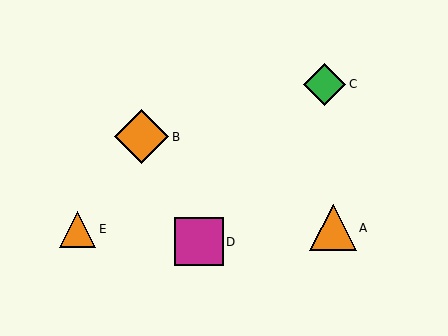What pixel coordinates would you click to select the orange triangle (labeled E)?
Click at (78, 229) to select the orange triangle E.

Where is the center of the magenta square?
The center of the magenta square is at (199, 242).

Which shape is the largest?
The orange diamond (labeled B) is the largest.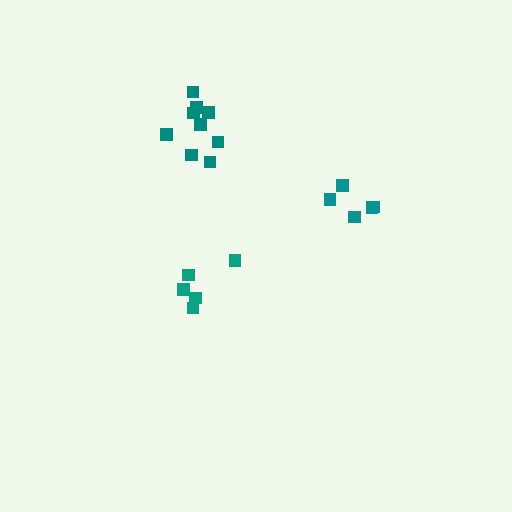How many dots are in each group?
Group 1: 5 dots, Group 2: 9 dots, Group 3: 5 dots (19 total).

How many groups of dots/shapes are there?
There are 3 groups.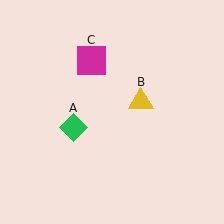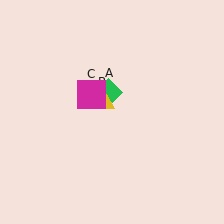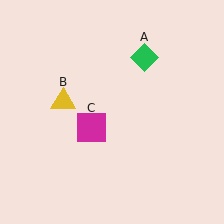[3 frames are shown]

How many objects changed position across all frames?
3 objects changed position: green diamond (object A), yellow triangle (object B), magenta square (object C).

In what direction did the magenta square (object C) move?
The magenta square (object C) moved down.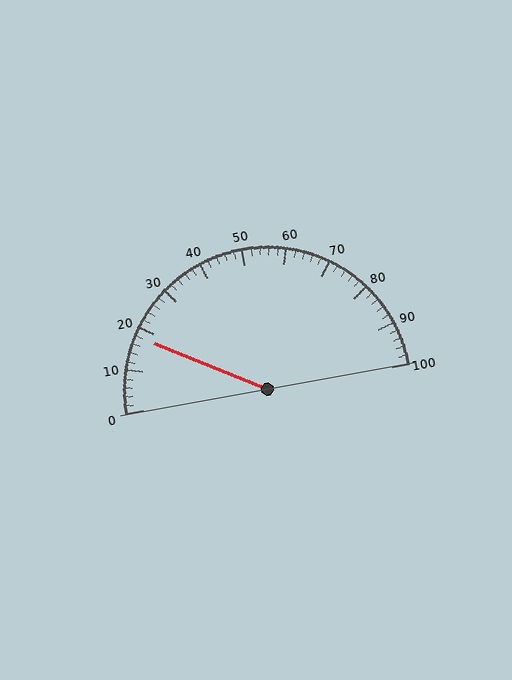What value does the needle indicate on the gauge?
The needle indicates approximately 18.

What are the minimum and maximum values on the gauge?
The gauge ranges from 0 to 100.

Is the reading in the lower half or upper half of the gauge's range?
The reading is in the lower half of the range (0 to 100).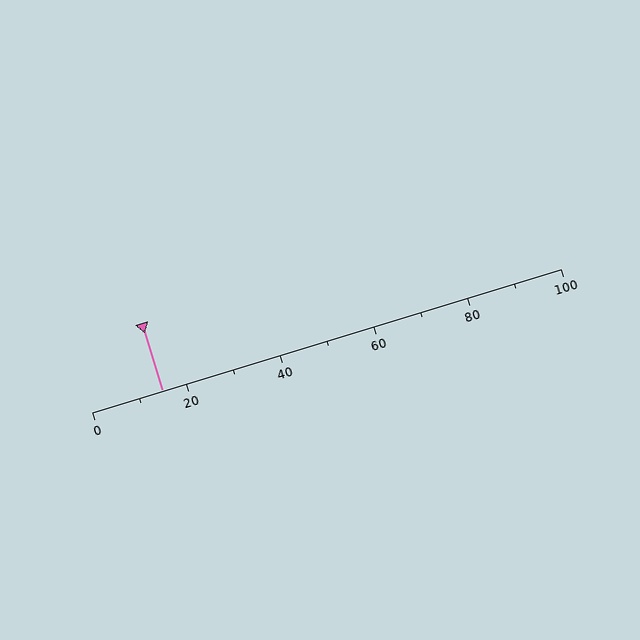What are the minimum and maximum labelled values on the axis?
The axis runs from 0 to 100.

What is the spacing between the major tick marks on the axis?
The major ticks are spaced 20 apart.